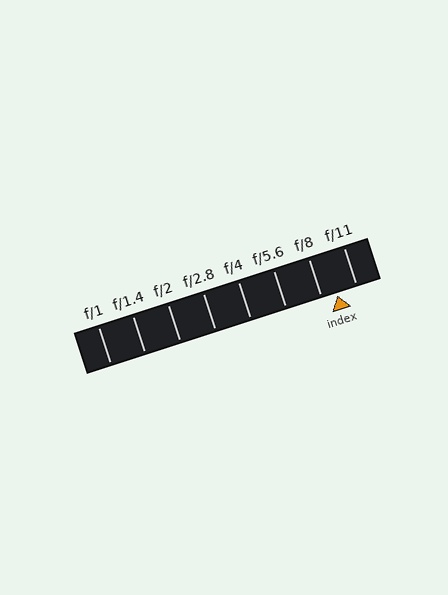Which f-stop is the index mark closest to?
The index mark is closest to f/8.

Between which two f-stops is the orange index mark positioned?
The index mark is between f/8 and f/11.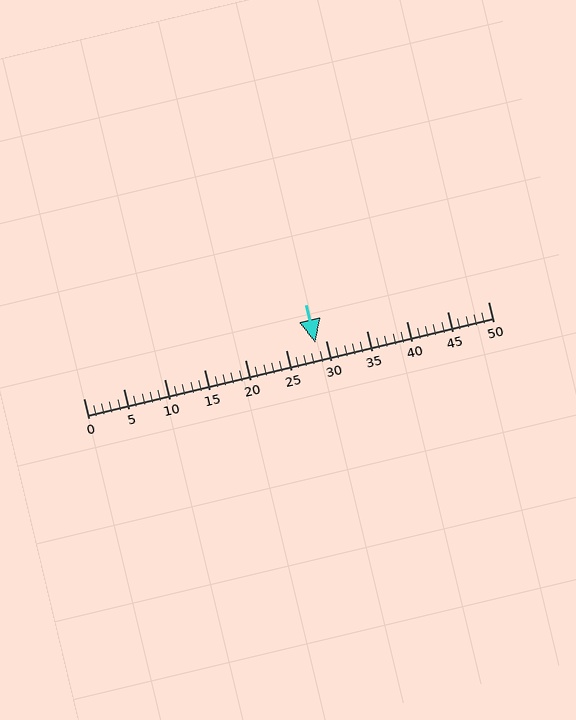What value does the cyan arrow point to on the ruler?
The cyan arrow points to approximately 29.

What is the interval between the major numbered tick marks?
The major tick marks are spaced 5 units apart.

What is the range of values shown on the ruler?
The ruler shows values from 0 to 50.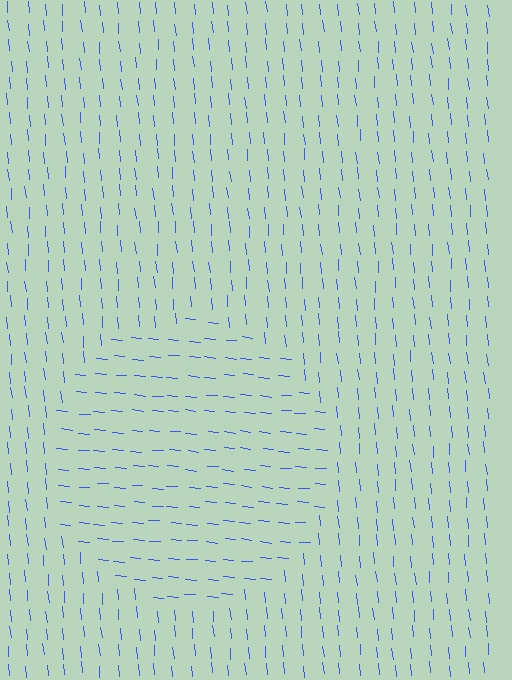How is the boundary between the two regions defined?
The boundary is defined purely by a change in line orientation (approximately 80 degrees difference). All lines are the same color and thickness.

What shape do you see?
I see a circle.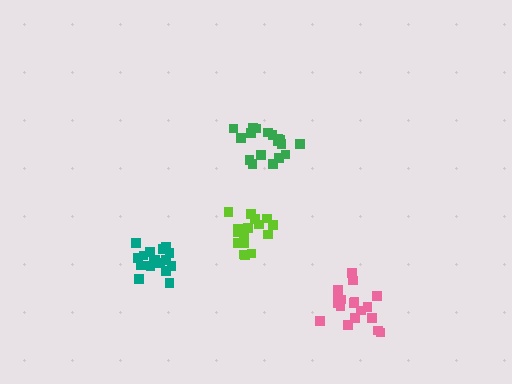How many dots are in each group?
Group 1: 18 dots, Group 2: 18 dots, Group 3: 18 dots, Group 4: 16 dots (70 total).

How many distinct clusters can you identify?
There are 4 distinct clusters.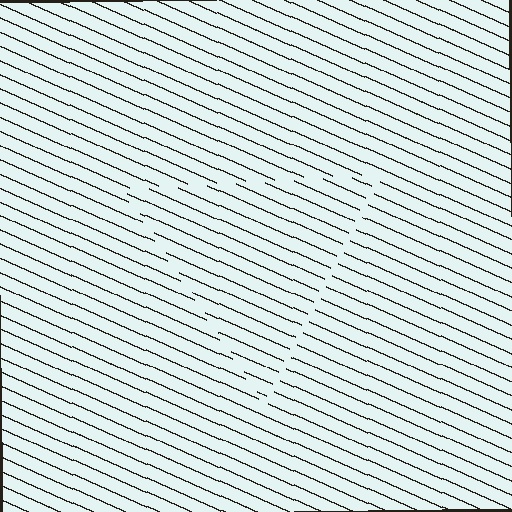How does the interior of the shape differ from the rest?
The interior of the shape contains the same grating, shifted by half a period — the contour is defined by the phase discontinuity where line-ends from the inner and outer gratings abut.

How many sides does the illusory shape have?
3 sides — the line-ends trace a triangle.